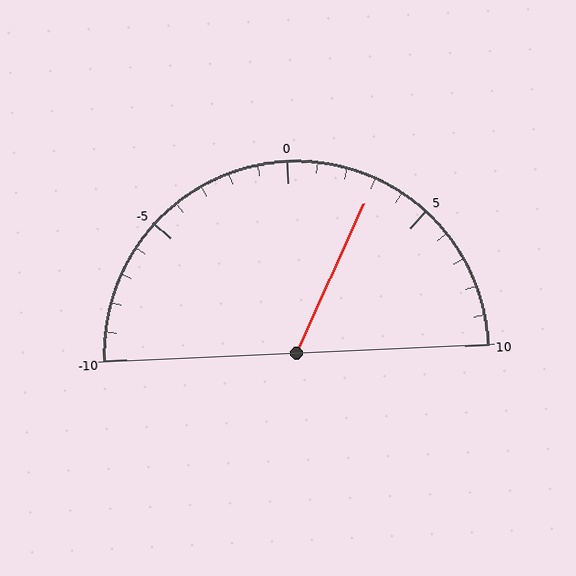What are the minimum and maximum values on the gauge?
The gauge ranges from -10 to 10.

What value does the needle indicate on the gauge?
The needle indicates approximately 3.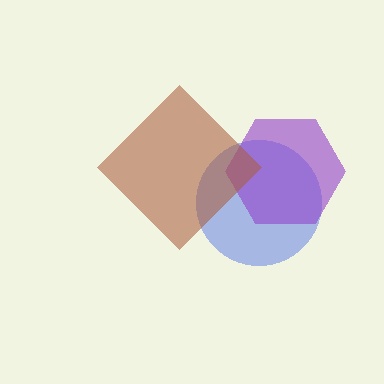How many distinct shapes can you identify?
There are 3 distinct shapes: a blue circle, a purple hexagon, a brown diamond.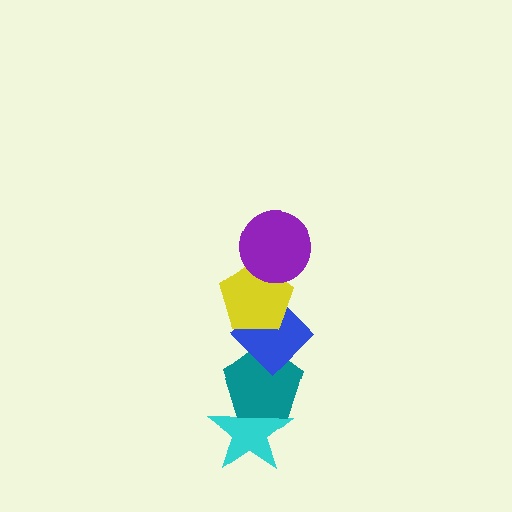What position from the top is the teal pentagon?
The teal pentagon is 4th from the top.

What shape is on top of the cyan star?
The teal pentagon is on top of the cyan star.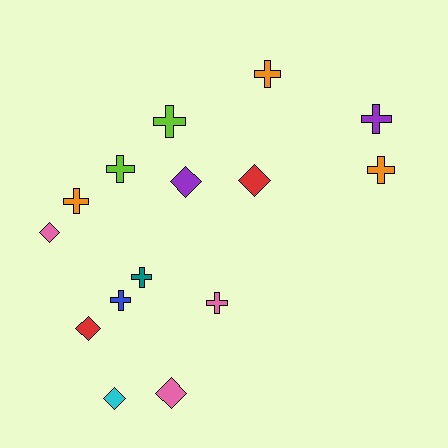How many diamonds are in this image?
There are 6 diamonds.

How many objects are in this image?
There are 15 objects.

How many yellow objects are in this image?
There are no yellow objects.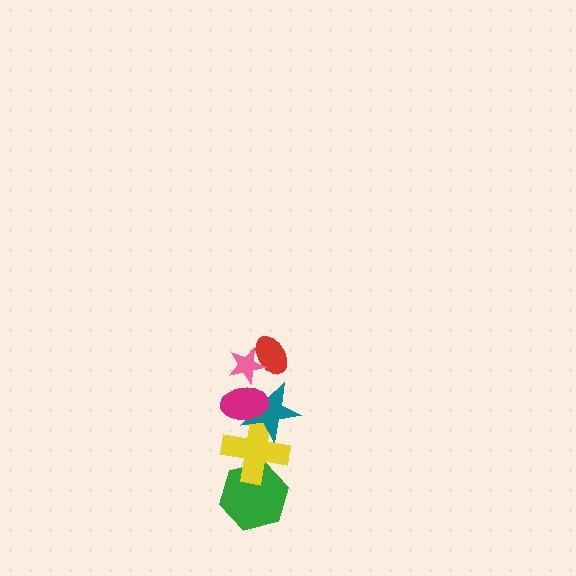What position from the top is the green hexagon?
The green hexagon is 6th from the top.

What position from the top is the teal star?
The teal star is 4th from the top.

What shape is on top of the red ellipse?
The pink star is on top of the red ellipse.